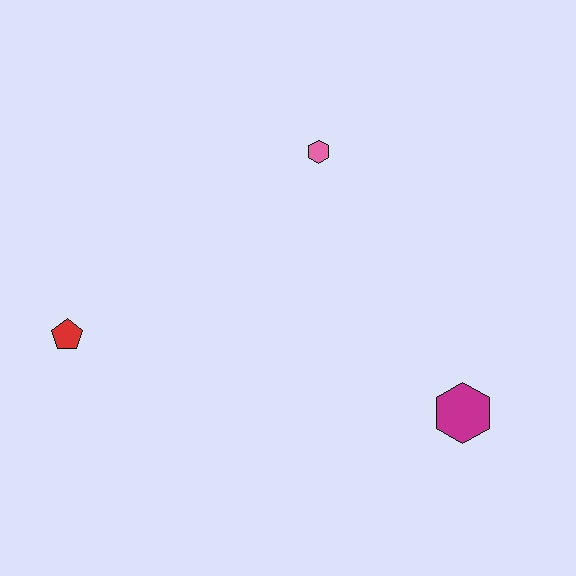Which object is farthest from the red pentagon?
The magenta hexagon is farthest from the red pentagon.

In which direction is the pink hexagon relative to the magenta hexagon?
The pink hexagon is above the magenta hexagon.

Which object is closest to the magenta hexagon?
The pink hexagon is closest to the magenta hexagon.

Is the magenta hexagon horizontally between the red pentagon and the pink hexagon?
No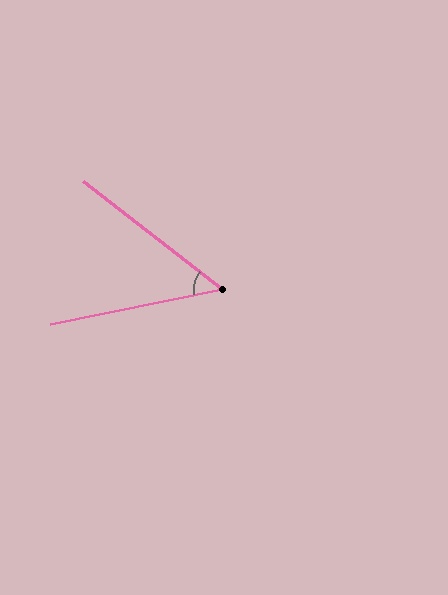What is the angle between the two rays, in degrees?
Approximately 49 degrees.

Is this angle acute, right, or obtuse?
It is acute.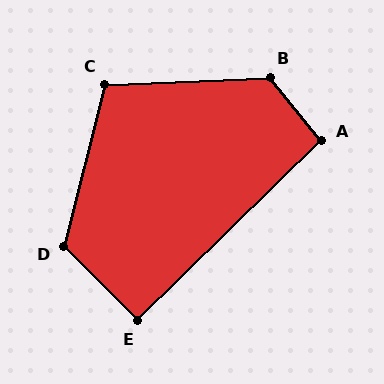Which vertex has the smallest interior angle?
E, at approximately 91 degrees.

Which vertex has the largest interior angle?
B, at approximately 126 degrees.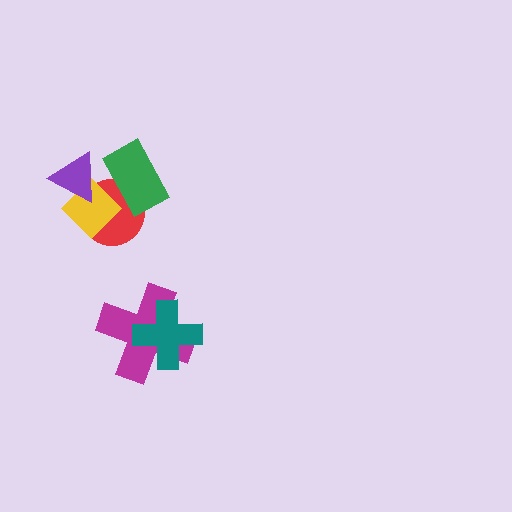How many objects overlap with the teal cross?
1 object overlaps with the teal cross.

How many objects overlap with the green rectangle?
2 objects overlap with the green rectangle.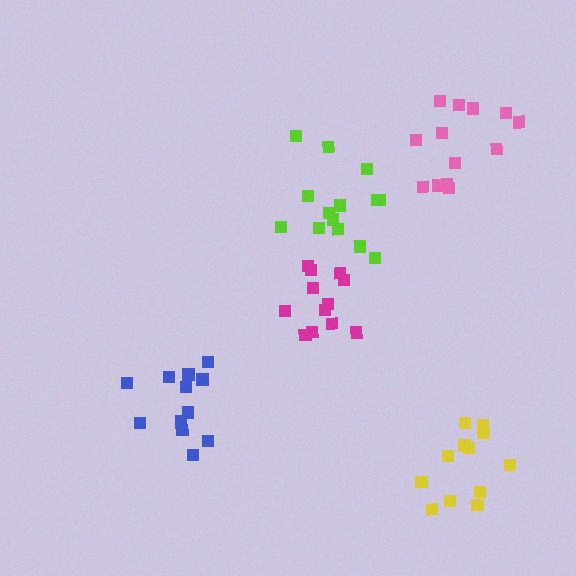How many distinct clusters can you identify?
There are 5 distinct clusters.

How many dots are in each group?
Group 1: 13 dots, Group 2: 12 dots, Group 3: 12 dots, Group 4: 12 dots, Group 5: 14 dots (63 total).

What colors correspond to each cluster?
The clusters are colored: pink, magenta, yellow, blue, lime.